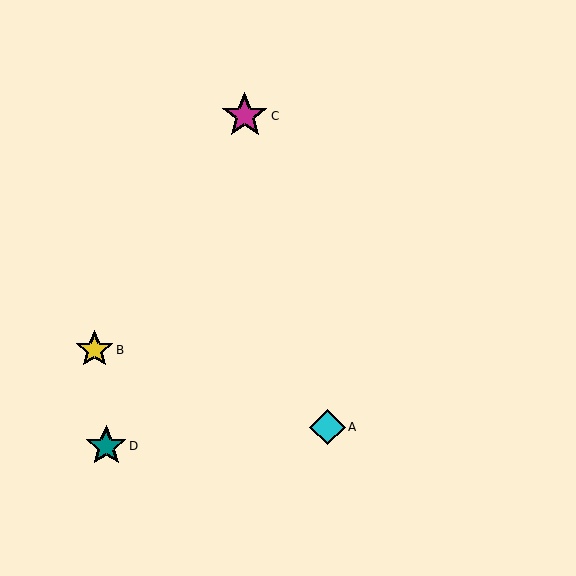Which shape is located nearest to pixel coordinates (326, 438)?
The cyan diamond (labeled A) at (327, 427) is nearest to that location.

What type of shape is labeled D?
Shape D is a teal star.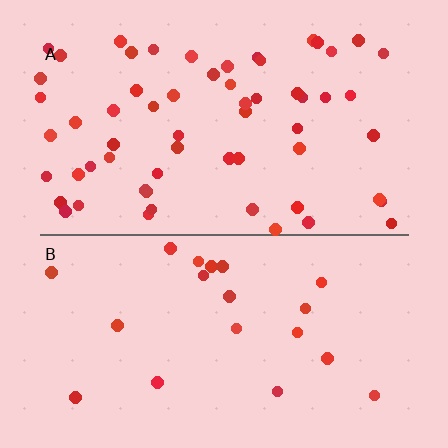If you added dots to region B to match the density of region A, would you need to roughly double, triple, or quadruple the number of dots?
Approximately triple.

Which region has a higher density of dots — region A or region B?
A (the top).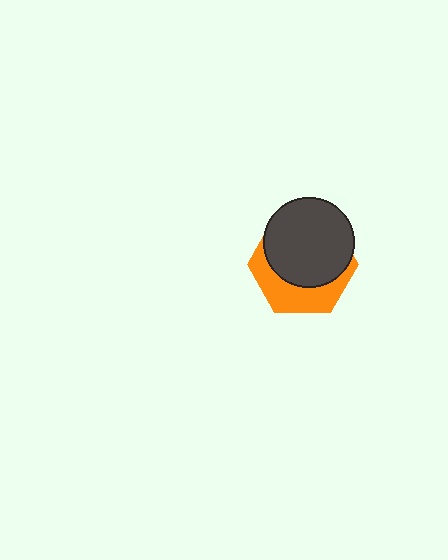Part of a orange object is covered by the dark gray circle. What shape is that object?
It is a hexagon.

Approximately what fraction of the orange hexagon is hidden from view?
Roughly 62% of the orange hexagon is hidden behind the dark gray circle.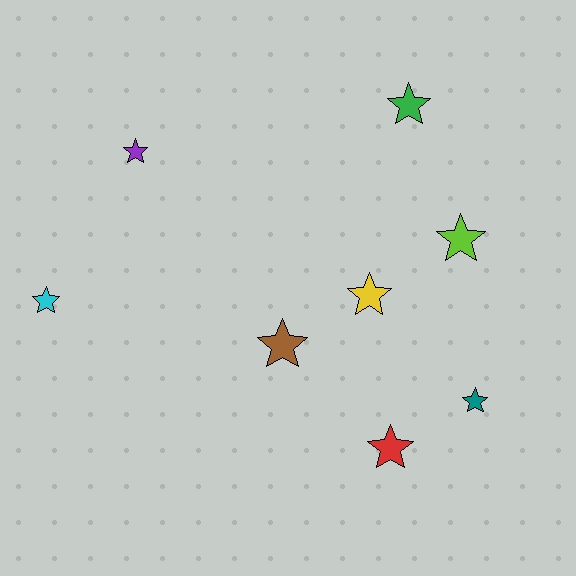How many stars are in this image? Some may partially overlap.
There are 8 stars.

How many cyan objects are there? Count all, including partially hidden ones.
There is 1 cyan object.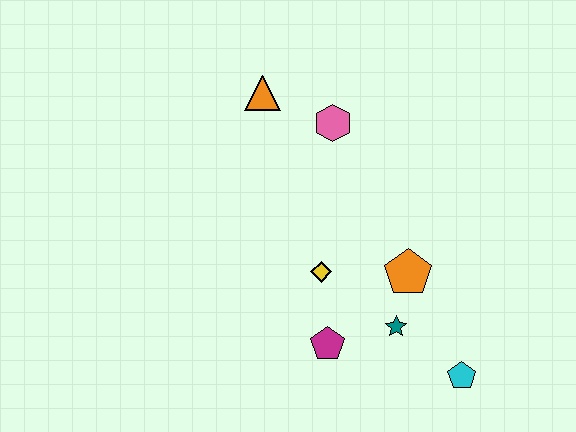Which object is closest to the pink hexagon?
The orange triangle is closest to the pink hexagon.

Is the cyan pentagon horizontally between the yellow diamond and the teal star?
No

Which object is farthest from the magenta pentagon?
The orange triangle is farthest from the magenta pentagon.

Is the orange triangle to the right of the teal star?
No